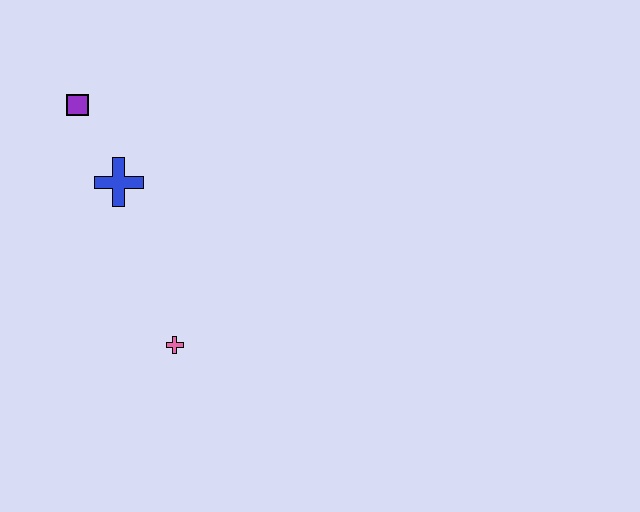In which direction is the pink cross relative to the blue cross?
The pink cross is below the blue cross.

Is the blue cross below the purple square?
Yes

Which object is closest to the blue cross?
The purple square is closest to the blue cross.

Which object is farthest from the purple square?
The pink cross is farthest from the purple square.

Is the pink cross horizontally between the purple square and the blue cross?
No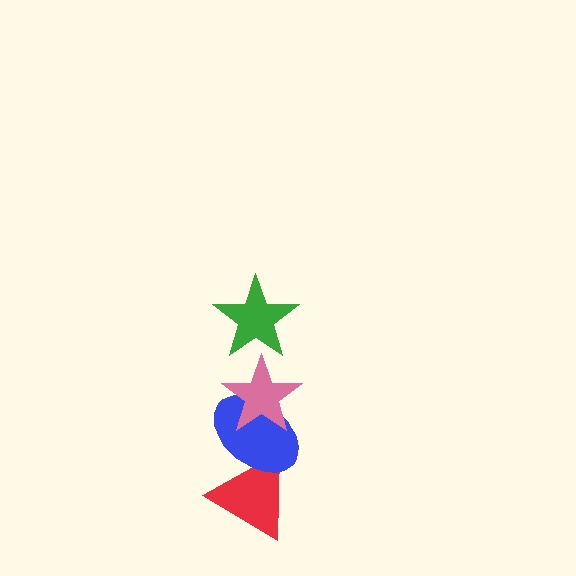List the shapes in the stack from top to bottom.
From top to bottom: the green star, the pink star, the blue ellipse, the red triangle.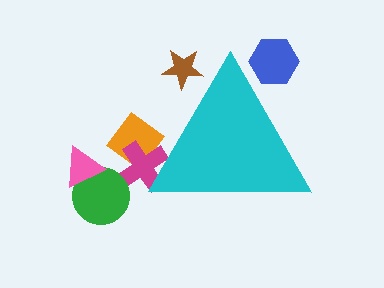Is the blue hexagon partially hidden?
Yes, the blue hexagon is partially hidden behind the cyan triangle.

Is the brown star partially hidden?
Yes, the brown star is partially hidden behind the cyan triangle.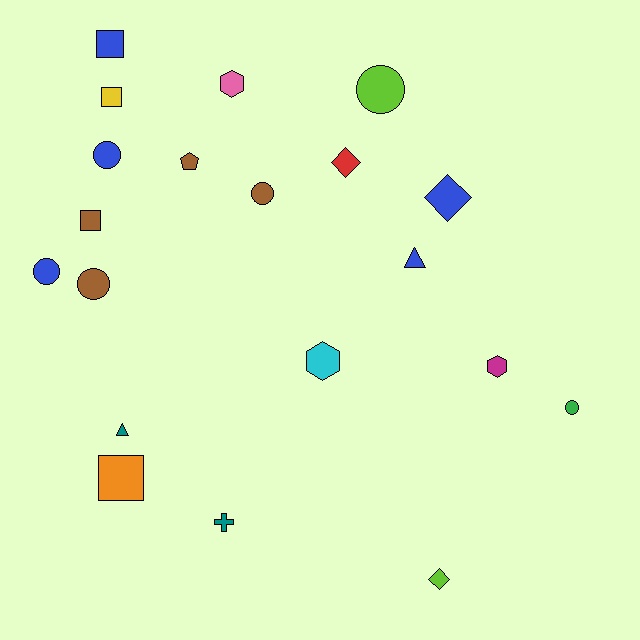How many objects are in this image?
There are 20 objects.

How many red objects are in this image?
There is 1 red object.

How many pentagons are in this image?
There is 1 pentagon.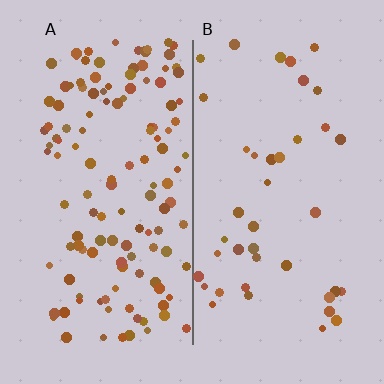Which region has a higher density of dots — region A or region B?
A (the left).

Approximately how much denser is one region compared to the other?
Approximately 3.2× — region A over region B.